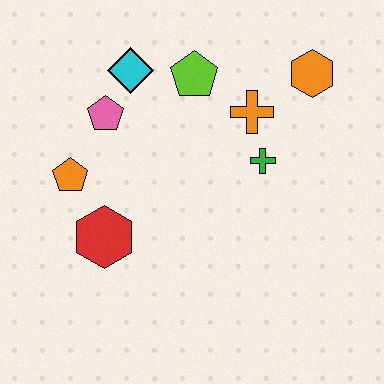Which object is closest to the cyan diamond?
The pink pentagon is closest to the cyan diamond.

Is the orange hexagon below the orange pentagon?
No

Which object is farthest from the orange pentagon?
The orange hexagon is farthest from the orange pentagon.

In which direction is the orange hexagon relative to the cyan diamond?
The orange hexagon is to the right of the cyan diamond.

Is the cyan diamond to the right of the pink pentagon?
Yes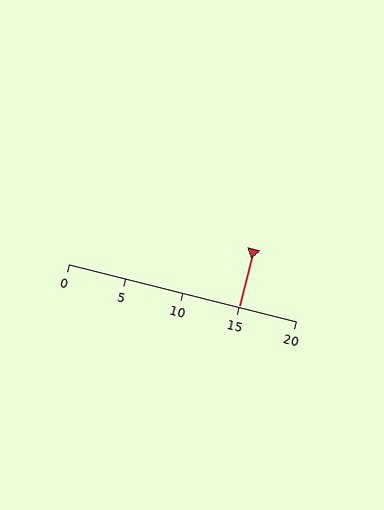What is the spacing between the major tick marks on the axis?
The major ticks are spaced 5 apart.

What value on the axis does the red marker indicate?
The marker indicates approximately 15.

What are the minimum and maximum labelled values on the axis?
The axis runs from 0 to 20.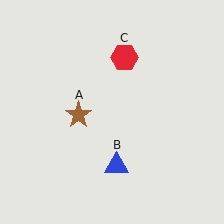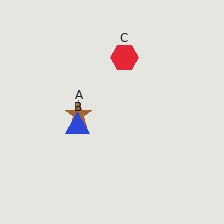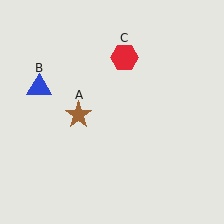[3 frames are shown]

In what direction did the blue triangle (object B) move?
The blue triangle (object B) moved up and to the left.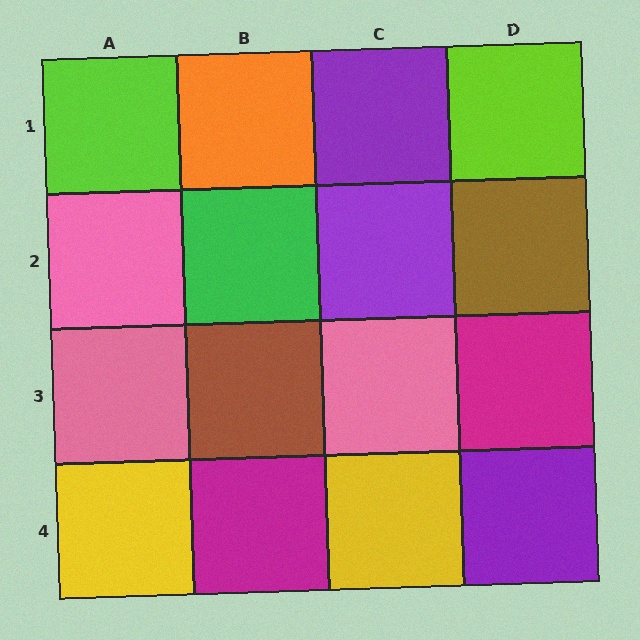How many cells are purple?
3 cells are purple.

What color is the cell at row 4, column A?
Yellow.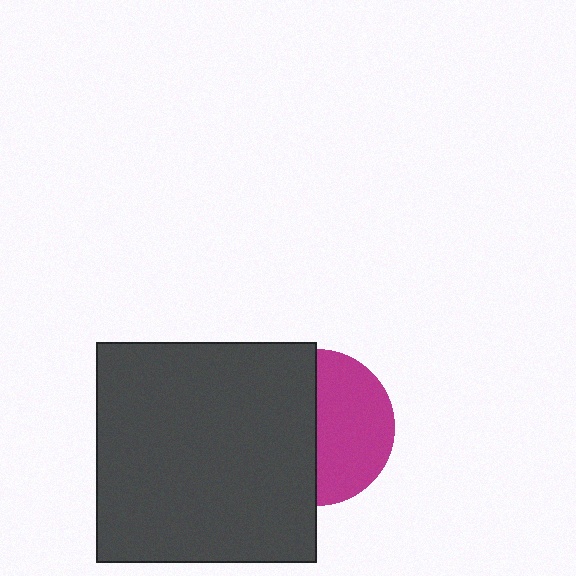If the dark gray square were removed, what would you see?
You would see the complete magenta circle.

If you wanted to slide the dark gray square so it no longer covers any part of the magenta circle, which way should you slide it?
Slide it left — that is the most direct way to separate the two shapes.